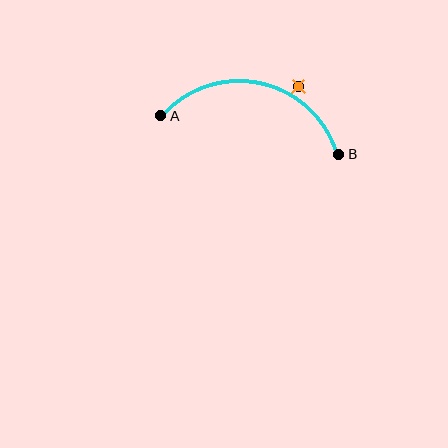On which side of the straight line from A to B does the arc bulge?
The arc bulges above the straight line connecting A and B.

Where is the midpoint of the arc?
The arc midpoint is the point on the curve farthest from the straight line joining A and B. It sits above that line.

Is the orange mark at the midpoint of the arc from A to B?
No — the orange mark does not lie on the arc at all. It sits slightly outside the curve.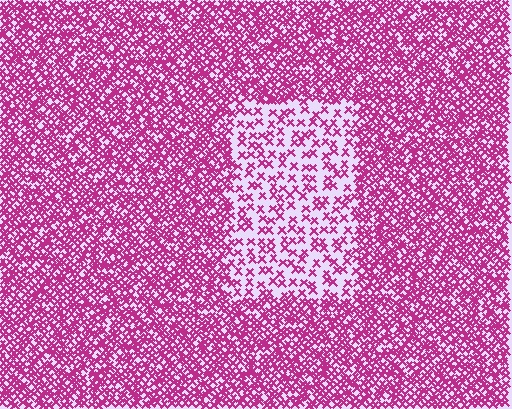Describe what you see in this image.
The image contains small magenta elements arranged at two different densities. A rectangle-shaped region is visible where the elements are less densely packed than the surrounding area.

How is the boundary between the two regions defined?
The boundary is defined by a change in element density (approximately 2.5x ratio). All elements are the same color, size, and shape.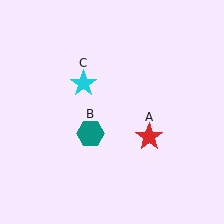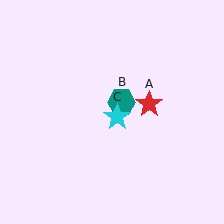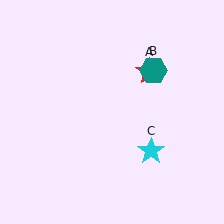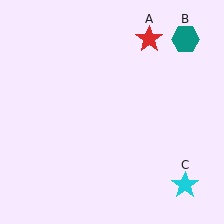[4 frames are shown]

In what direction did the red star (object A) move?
The red star (object A) moved up.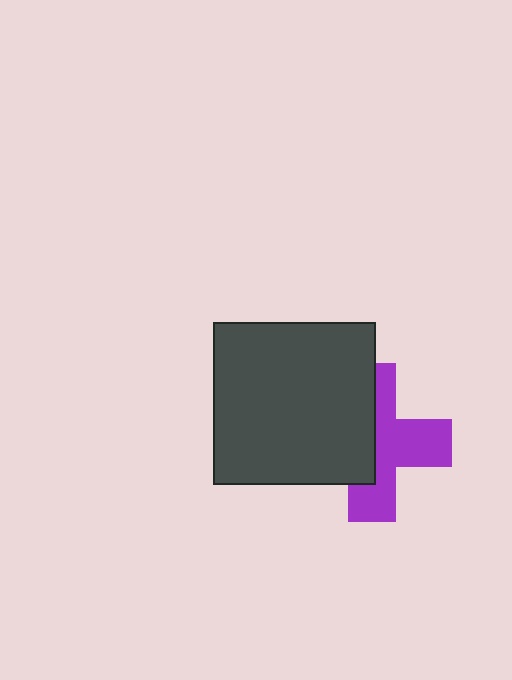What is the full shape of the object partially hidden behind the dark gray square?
The partially hidden object is a purple cross.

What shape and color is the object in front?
The object in front is a dark gray square.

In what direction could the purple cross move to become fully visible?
The purple cross could move right. That would shift it out from behind the dark gray square entirely.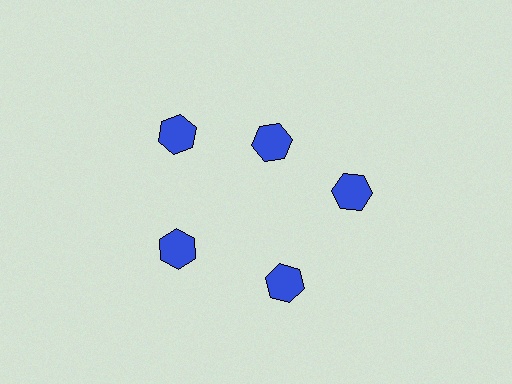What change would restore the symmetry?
The symmetry would be restored by moving it outward, back onto the ring so that all 5 hexagons sit at equal angles and equal distance from the center.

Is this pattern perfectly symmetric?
No. The 5 blue hexagons are arranged in a ring, but one element near the 1 o'clock position is pulled inward toward the center, breaking the 5-fold rotational symmetry.